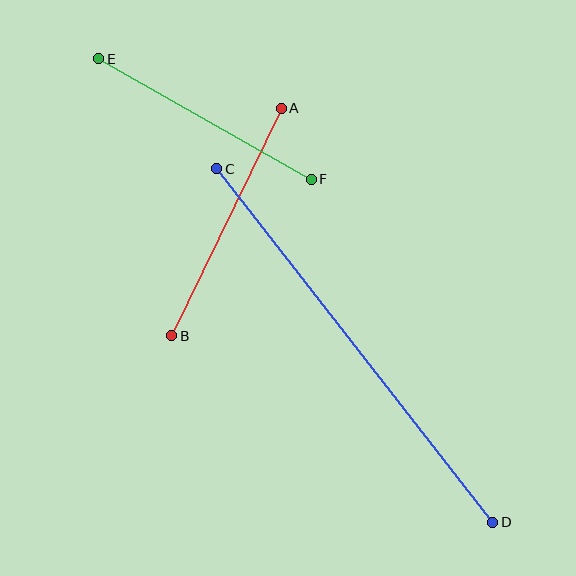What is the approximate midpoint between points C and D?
The midpoint is at approximately (355, 346) pixels.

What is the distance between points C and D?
The distance is approximately 449 pixels.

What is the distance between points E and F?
The distance is approximately 244 pixels.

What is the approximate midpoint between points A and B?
The midpoint is at approximately (227, 222) pixels.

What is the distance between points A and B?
The distance is approximately 252 pixels.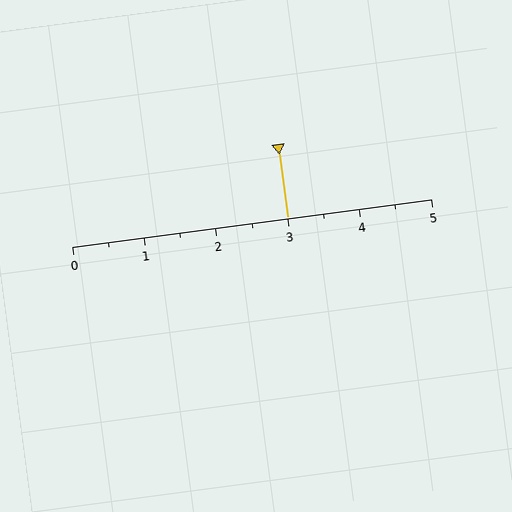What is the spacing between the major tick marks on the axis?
The major ticks are spaced 1 apart.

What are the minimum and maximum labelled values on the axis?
The axis runs from 0 to 5.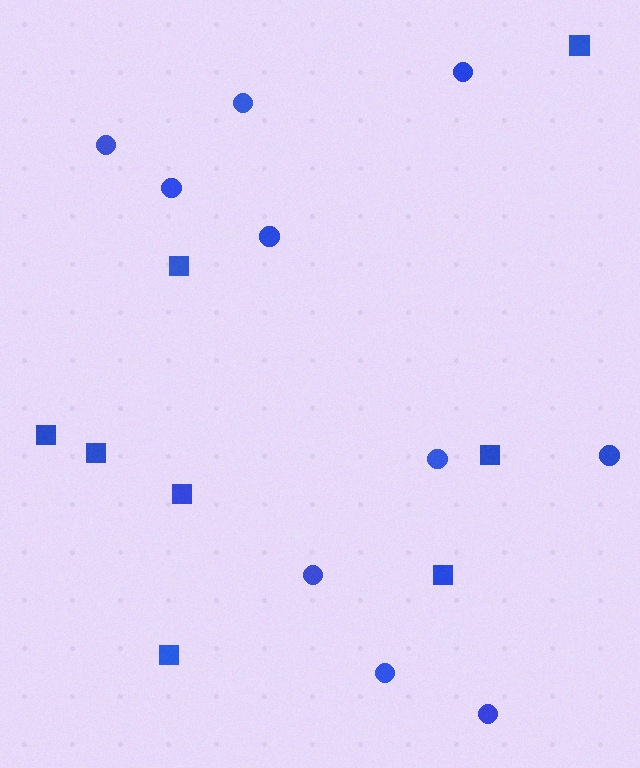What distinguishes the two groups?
There are 2 groups: one group of squares (8) and one group of circles (10).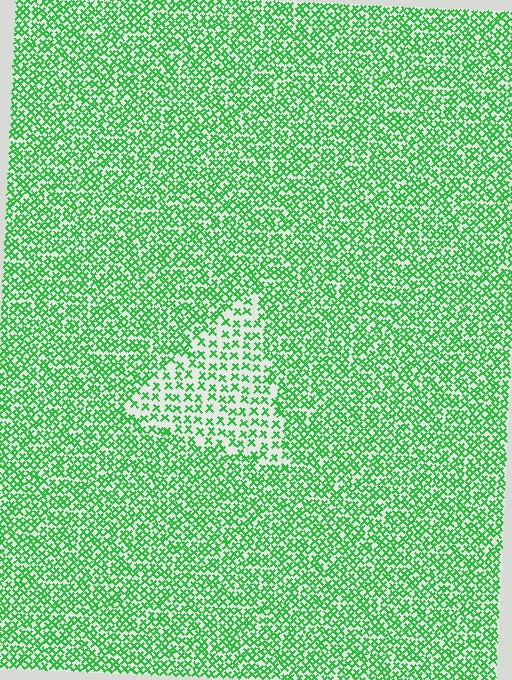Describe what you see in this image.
The image contains small green elements arranged at two different densities. A triangle-shaped region is visible where the elements are less densely packed than the surrounding area.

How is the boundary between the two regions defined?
The boundary is defined by a change in element density (approximately 1.9x ratio). All elements are the same color, size, and shape.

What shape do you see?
I see a triangle.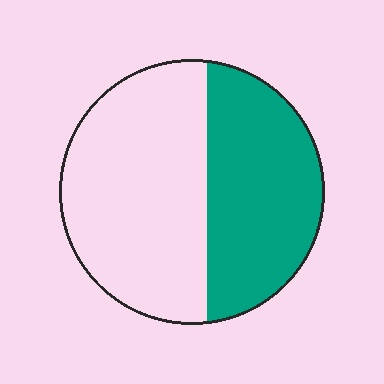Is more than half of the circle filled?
No.